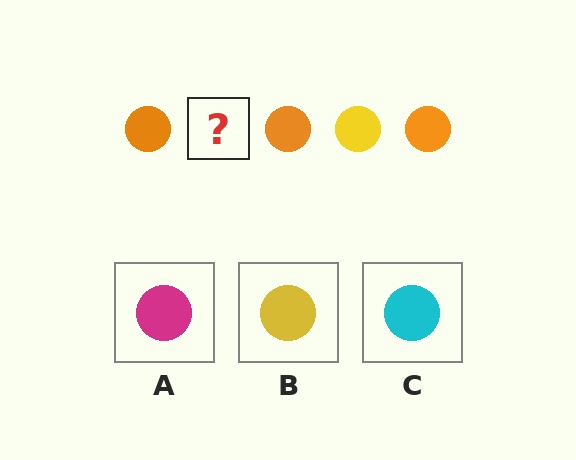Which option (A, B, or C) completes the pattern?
B.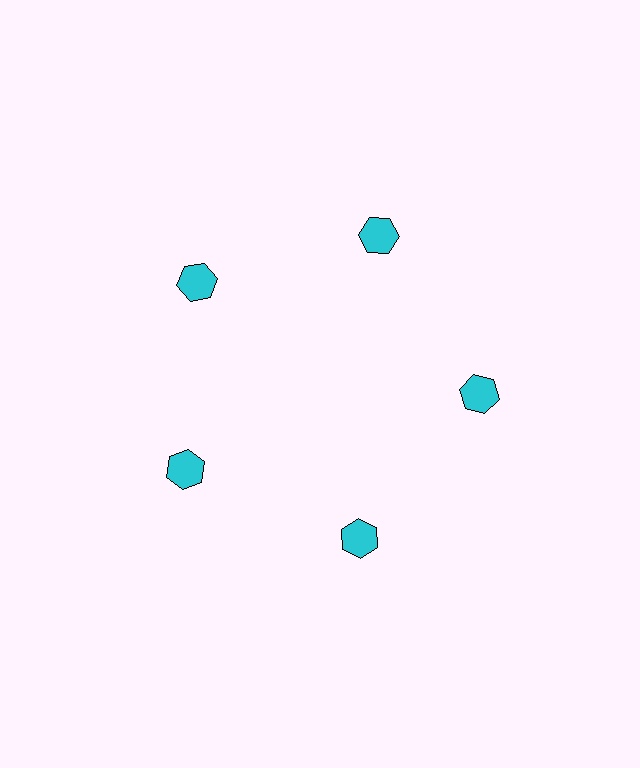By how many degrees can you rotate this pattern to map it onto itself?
The pattern maps onto itself every 72 degrees of rotation.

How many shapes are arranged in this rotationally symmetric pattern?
There are 5 shapes, arranged in 5 groups of 1.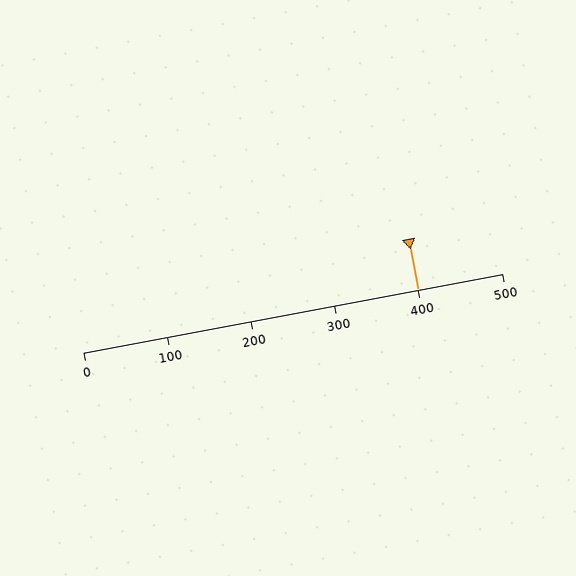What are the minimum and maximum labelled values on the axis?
The axis runs from 0 to 500.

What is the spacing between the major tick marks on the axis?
The major ticks are spaced 100 apart.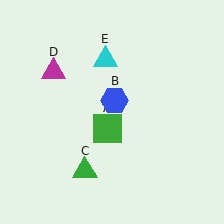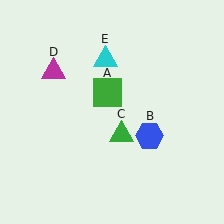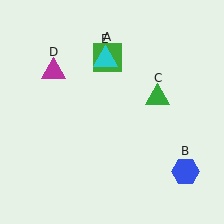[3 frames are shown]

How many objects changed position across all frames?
3 objects changed position: green square (object A), blue hexagon (object B), green triangle (object C).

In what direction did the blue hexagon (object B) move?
The blue hexagon (object B) moved down and to the right.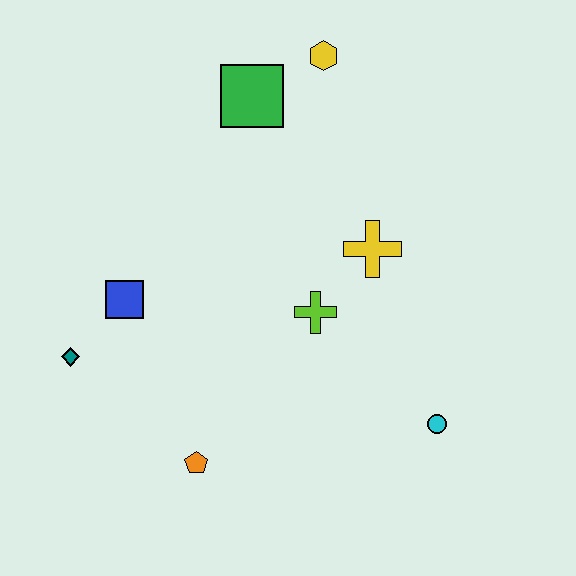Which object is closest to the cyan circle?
The lime cross is closest to the cyan circle.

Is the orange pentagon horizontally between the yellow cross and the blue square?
Yes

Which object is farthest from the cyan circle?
The yellow hexagon is farthest from the cyan circle.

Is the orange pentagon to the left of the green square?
Yes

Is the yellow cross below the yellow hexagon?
Yes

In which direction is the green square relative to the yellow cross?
The green square is above the yellow cross.